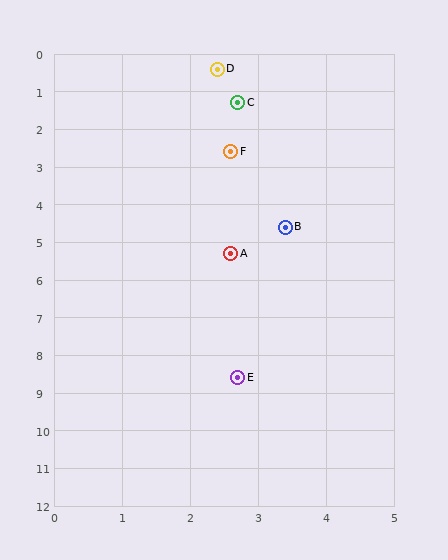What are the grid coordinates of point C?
Point C is at approximately (2.7, 1.3).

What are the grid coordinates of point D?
Point D is at approximately (2.4, 0.4).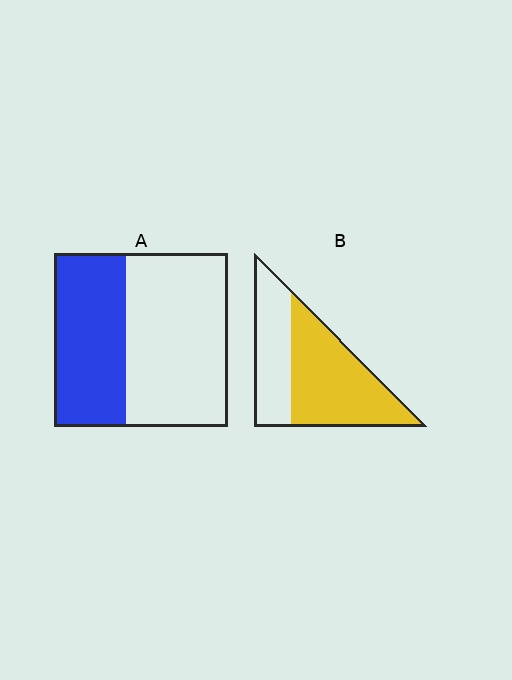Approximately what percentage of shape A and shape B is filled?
A is approximately 40% and B is approximately 60%.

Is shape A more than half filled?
No.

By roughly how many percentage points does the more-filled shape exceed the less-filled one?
By roughly 20 percentage points (B over A).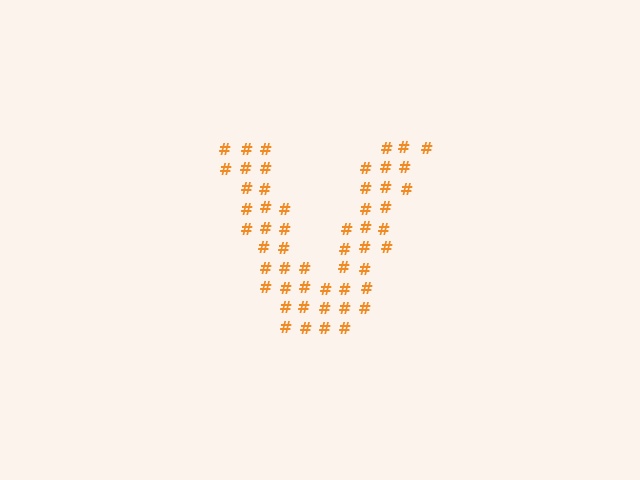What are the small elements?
The small elements are hash symbols.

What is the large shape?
The large shape is the letter V.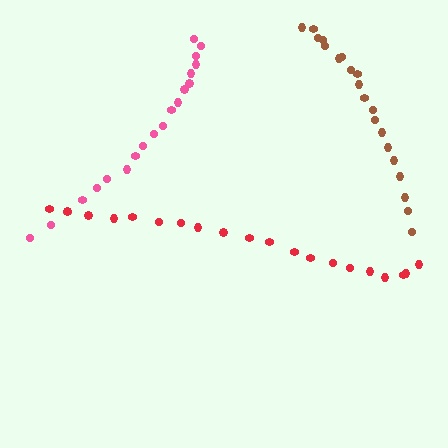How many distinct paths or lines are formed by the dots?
There are 3 distinct paths.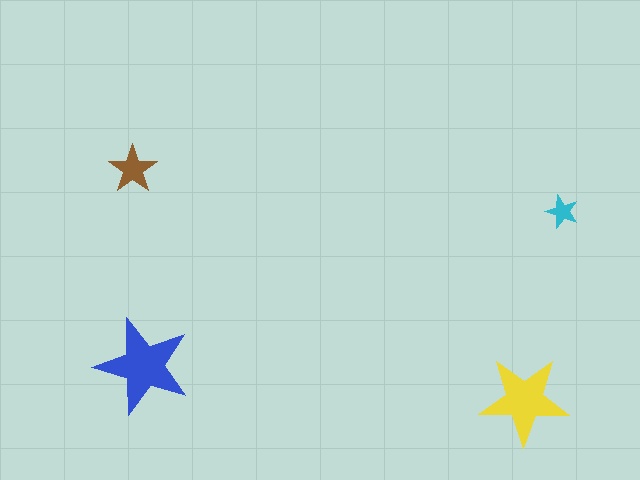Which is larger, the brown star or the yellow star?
The yellow one.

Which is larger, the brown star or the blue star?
The blue one.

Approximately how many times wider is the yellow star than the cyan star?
About 2.5 times wider.